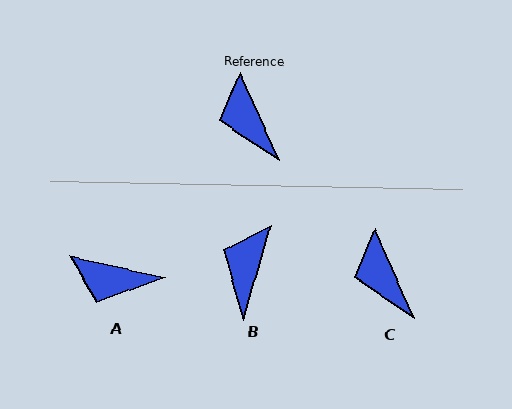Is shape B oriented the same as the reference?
No, it is off by about 40 degrees.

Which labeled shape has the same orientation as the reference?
C.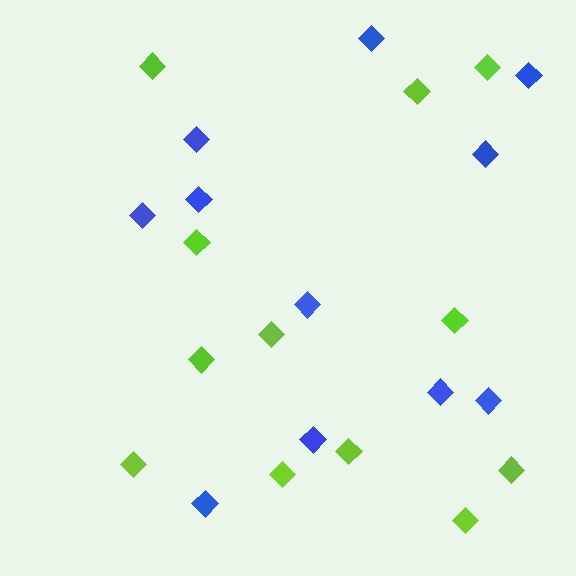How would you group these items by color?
There are 2 groups: one group of blue diamonds (11) and one group of lime diamonds (12).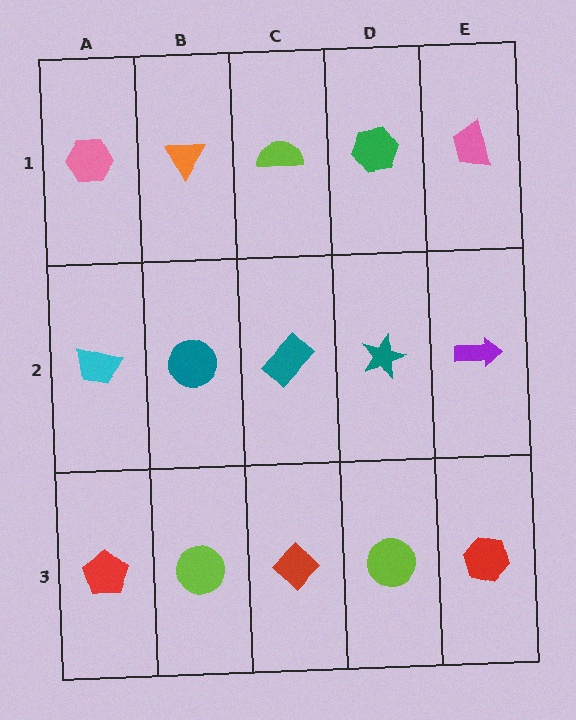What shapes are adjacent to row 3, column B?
A teal circle (row 2, column B), a red pentagon (row 3, column A), a red diamond (row 3, column C).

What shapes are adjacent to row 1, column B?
A teal circle (row 2, column B), a pink hexagon (row 1, column A), a lime semicircle (row 1, column C).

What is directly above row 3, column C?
A teal rectangle.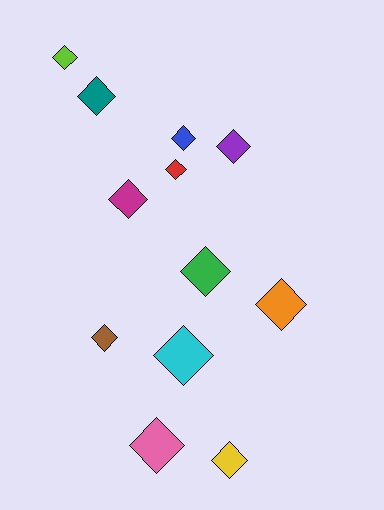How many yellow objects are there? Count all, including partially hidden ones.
There is 1 yellow object.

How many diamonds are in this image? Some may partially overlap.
There are 12 diamonds.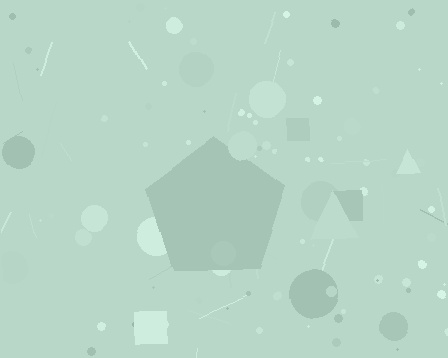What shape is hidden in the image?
A pentagon is hidden in the image.